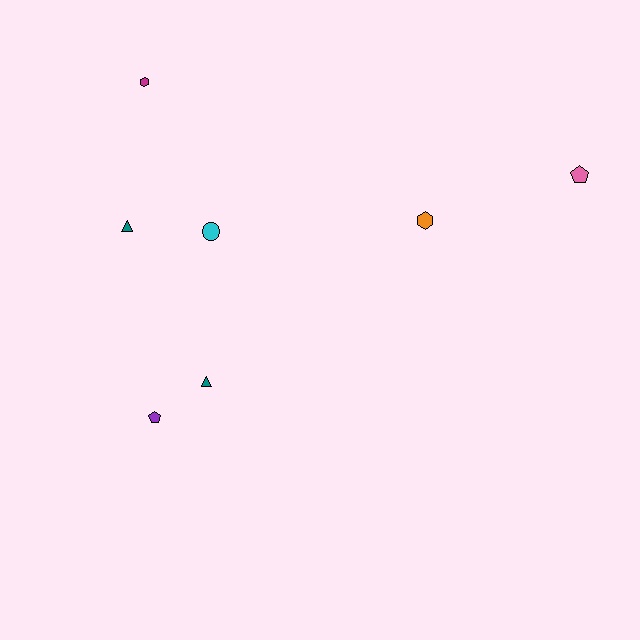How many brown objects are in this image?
There are no brown objects.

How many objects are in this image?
There are 7 objects.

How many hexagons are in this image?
There are 2 hexagons.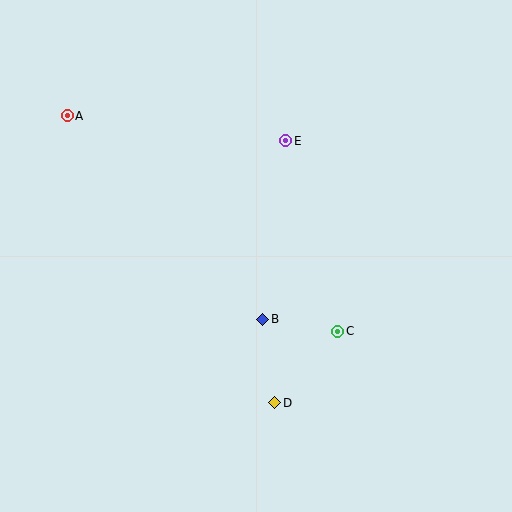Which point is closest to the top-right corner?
Point E is closest to the top-right corner.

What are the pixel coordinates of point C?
Point C is at (338, 332).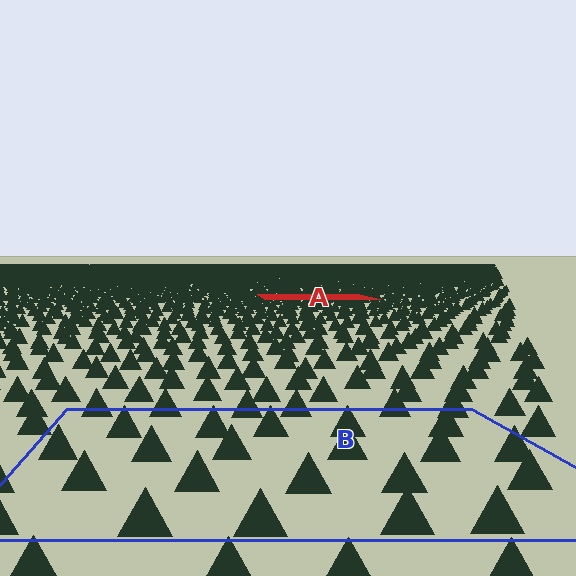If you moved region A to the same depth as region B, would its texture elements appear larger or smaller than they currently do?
They would appear larger. At a closer depth, the same texture elements are projected at a bigger on-screen size.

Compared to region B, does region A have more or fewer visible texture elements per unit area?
Region A has more texture elements per unit area — they are packed more densely because it is farther away.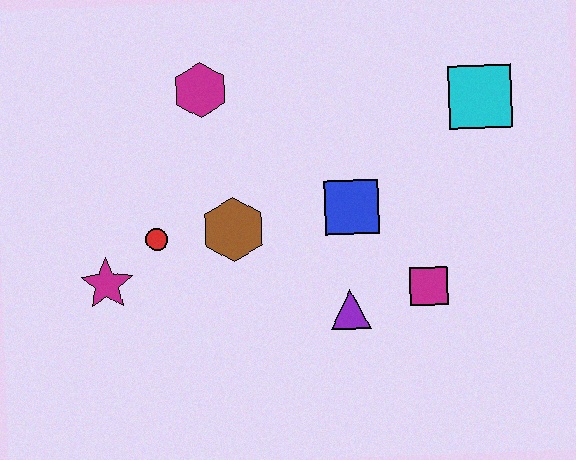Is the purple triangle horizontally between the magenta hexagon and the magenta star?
No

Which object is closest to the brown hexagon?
The red circle is closest to the brown hexagon.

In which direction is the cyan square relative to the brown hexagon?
The cyan square is to the right of the brown hexagon.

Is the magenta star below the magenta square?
No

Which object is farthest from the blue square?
The magenta star is farthest from the blue square.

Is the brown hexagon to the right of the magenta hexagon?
Yes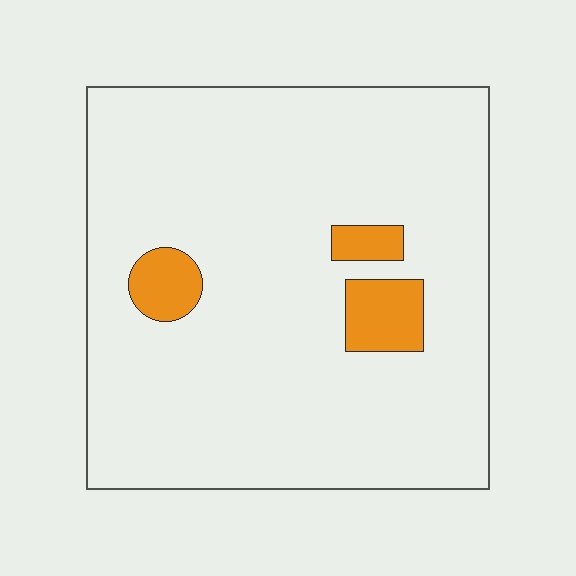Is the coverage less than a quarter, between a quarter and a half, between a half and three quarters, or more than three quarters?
Less than a quarter.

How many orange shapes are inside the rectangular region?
3.